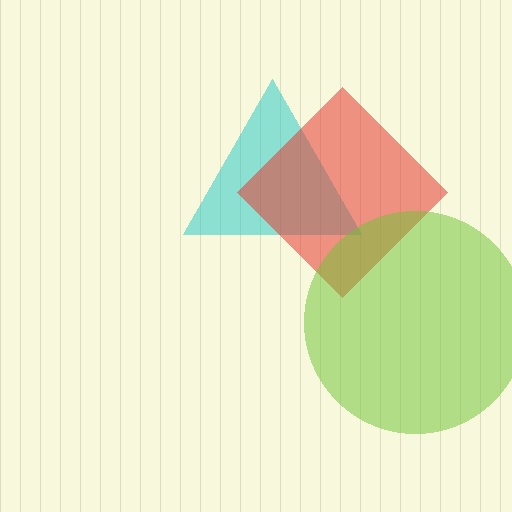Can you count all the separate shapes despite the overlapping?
Yes, there are 3 separate shapes.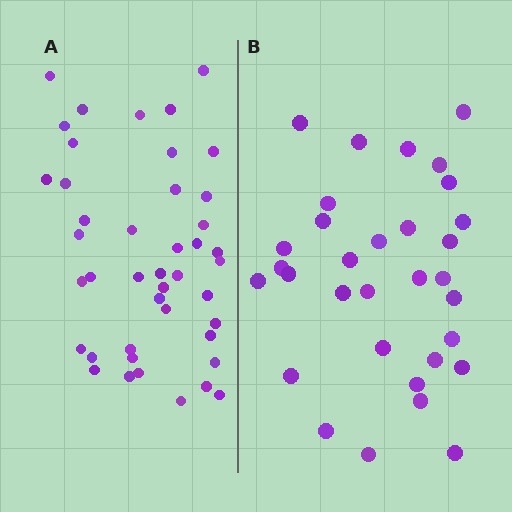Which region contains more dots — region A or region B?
Region A (the left region) has more dots.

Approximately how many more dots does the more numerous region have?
Region A has roughly 12 or so more dots than region B.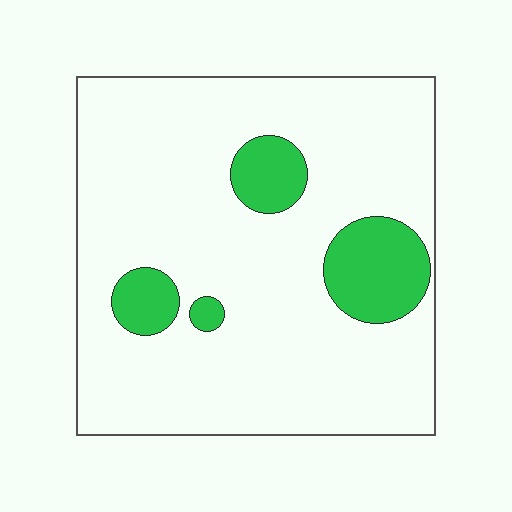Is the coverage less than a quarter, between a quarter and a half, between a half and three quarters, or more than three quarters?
Less than a quarter.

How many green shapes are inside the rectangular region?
4.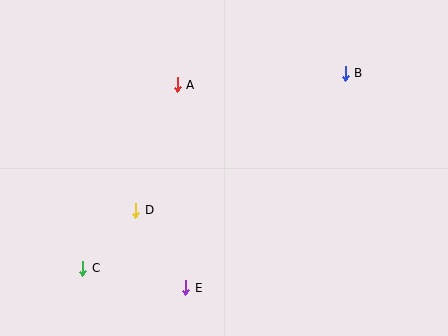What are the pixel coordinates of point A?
Point A is at (177, 85).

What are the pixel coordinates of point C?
Point C is at (82, 268).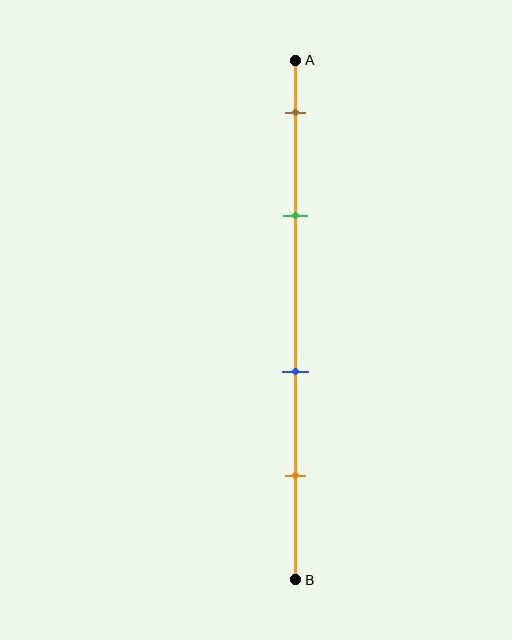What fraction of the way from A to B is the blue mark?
The blue mark is approximately 60% (0.6) of the way from A to B.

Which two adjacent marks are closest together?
The brown and green marks are the closest adjacent pair.